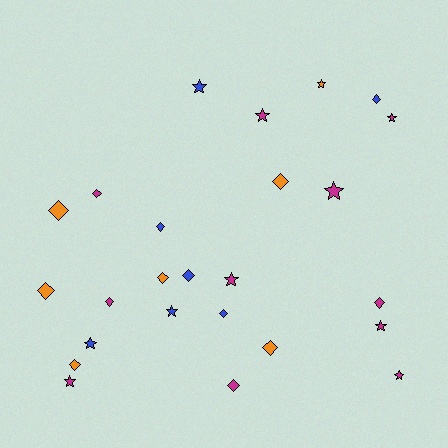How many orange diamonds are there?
There are 6 orange diamonds.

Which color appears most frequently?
Magenta, with 11 objects.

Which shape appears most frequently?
Diamond, with 14 objects.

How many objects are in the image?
There are 25 objects.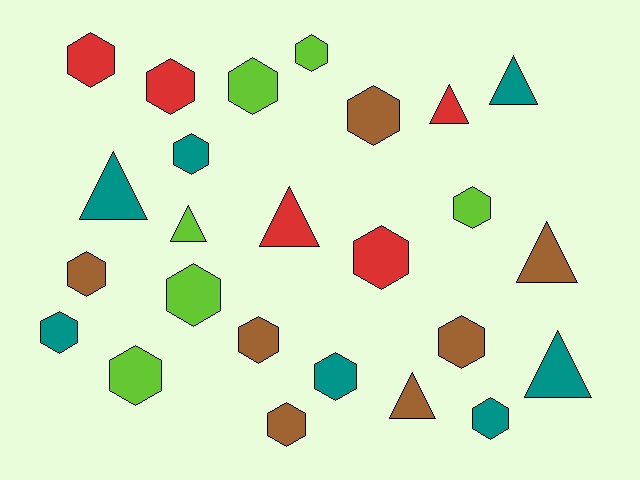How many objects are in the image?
There are 25 objects.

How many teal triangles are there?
There are 3 teal triangles.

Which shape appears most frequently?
Hexagon, with 17 objects.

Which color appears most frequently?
Teal, with 7 objects.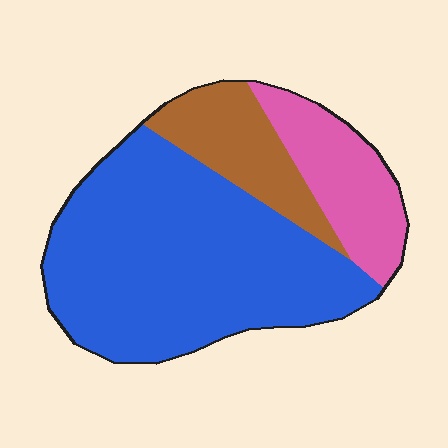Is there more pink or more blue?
Blue.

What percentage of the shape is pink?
Pink covers 19% of the shape.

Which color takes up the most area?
Blue, at roughly 65%.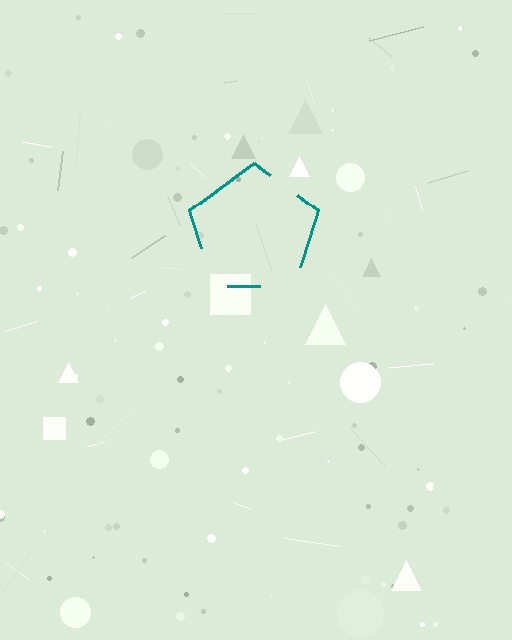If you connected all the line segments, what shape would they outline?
They would outline a pentagon.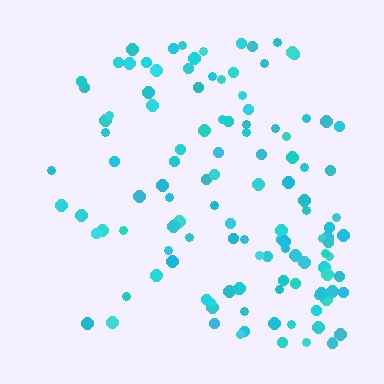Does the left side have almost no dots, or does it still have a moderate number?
Still a moderate number, just noticeably fewer than the right.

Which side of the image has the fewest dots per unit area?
The left.